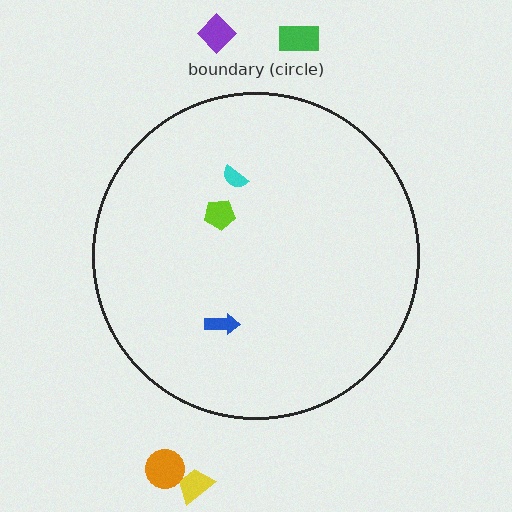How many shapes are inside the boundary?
3 inside, 4 outside.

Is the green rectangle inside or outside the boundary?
Outside.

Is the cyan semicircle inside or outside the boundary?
Inside.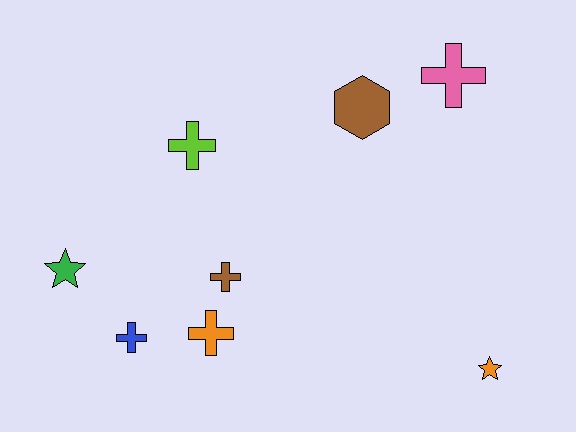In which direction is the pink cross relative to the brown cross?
The pink cross is to the right of the brown cross.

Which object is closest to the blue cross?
The orange cross is closest to the blue cross.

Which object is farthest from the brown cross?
The pink cross is farthest from the brown cross.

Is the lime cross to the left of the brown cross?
Yes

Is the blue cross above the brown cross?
No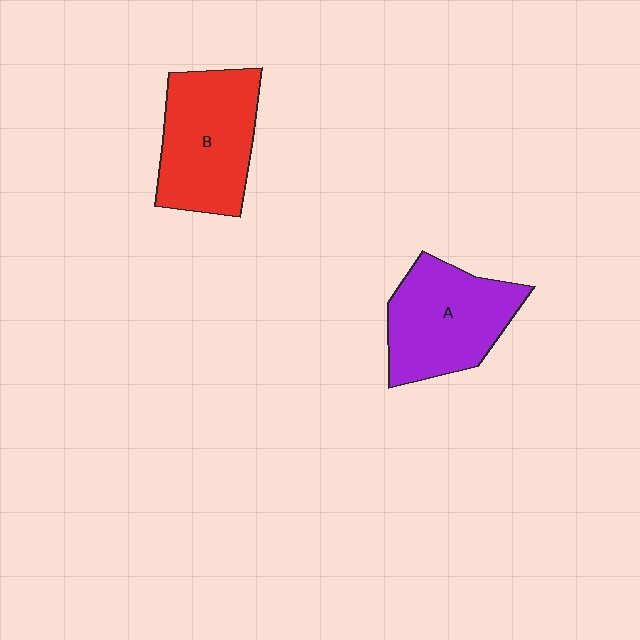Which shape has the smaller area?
Shape A (purple).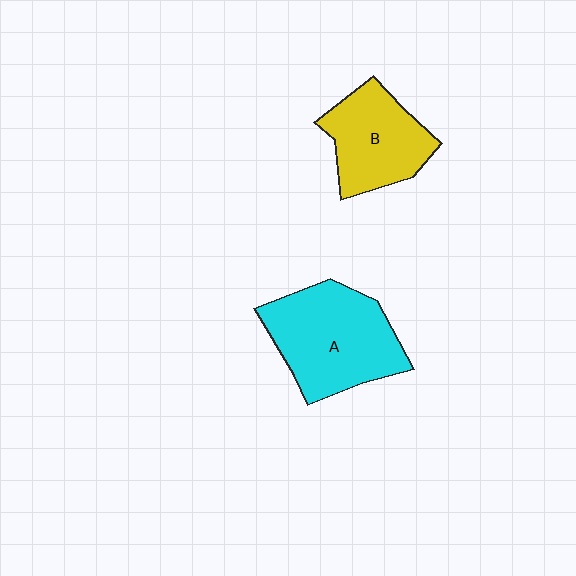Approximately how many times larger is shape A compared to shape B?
Approximately 1.4 times.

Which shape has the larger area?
Shape A (cyan).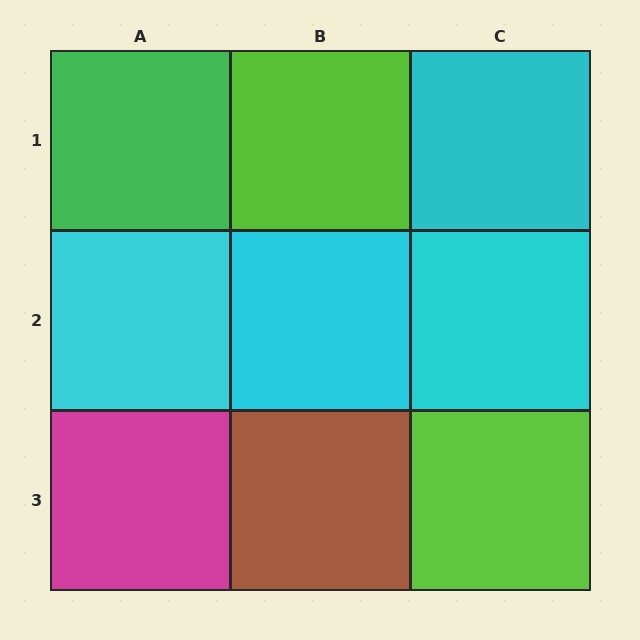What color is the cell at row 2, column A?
Cyan.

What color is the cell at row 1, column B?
Lime.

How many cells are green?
1 cell is green.